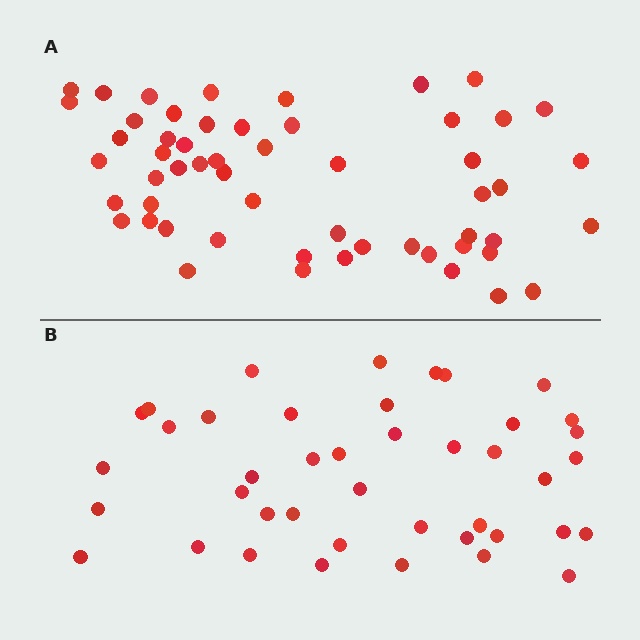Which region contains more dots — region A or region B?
Region A (the top region) has more dots.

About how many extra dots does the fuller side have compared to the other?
Region A has approximately 15 more dots than region B.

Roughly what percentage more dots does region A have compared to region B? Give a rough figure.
About 30% more.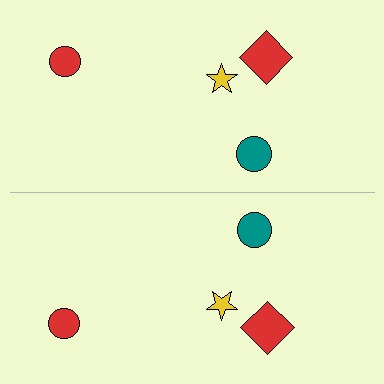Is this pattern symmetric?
Yes, this pattern has bilateral (reflection) symmetry.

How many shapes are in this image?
There are 8 shapes in this image.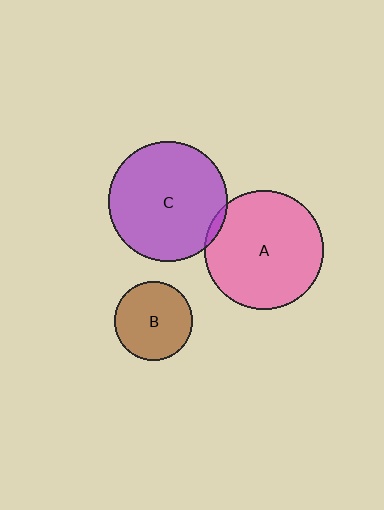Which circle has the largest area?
Circle C (purple).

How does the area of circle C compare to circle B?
Approximately 2.3 times.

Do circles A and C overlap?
Yes.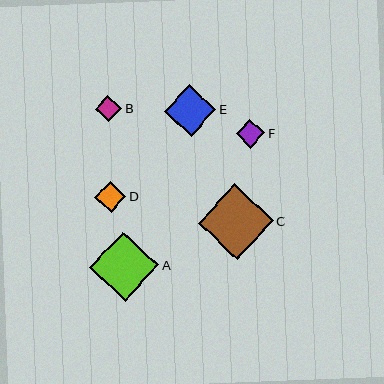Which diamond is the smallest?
Diamond B is the smallest with a size of approximately 26 pixels.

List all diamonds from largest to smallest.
From largest to smallest: C, A, E, D, F, B.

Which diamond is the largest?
Diamond C is the largest with a size of approximately 75 pixels.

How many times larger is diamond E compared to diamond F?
Diamond E is approximately 1.8 times the size of diamond F.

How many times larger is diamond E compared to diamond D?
Diamond E is approximately 1.7 times the size of diamond D.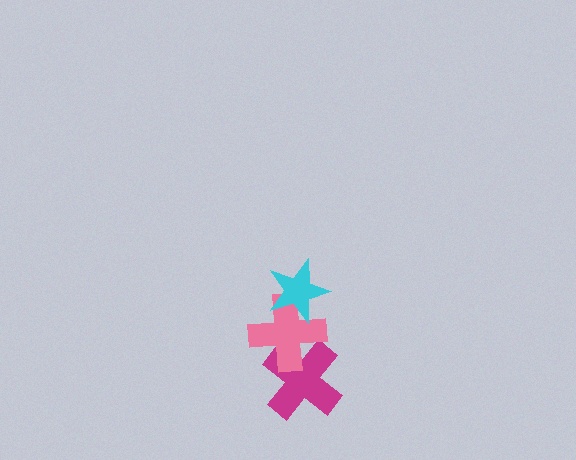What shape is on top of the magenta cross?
The pink cross is on top of the magenta cross.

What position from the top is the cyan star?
The cyan star is 1st from the top.